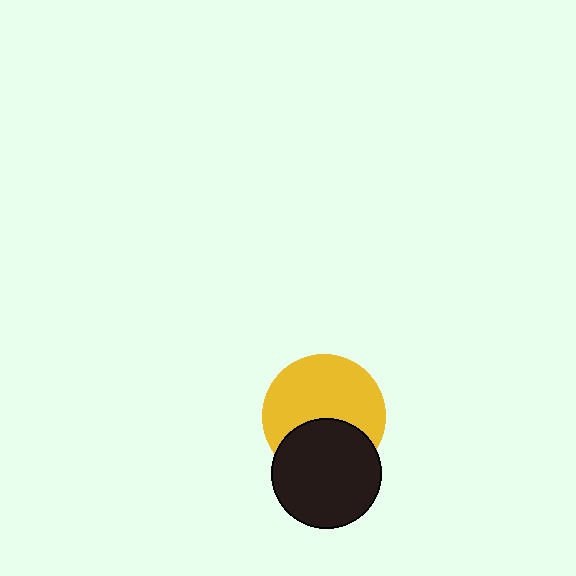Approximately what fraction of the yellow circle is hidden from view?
Roughly 36% of the yellow circle is hidden behind the black circle.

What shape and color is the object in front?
The object in front is a black circle.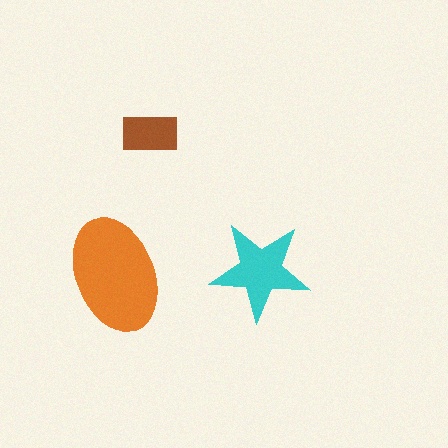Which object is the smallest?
The brown rectangle.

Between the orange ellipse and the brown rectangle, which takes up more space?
The orange ellipse.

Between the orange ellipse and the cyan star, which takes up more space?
The orange ellipse.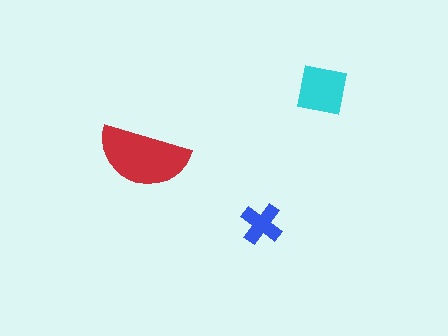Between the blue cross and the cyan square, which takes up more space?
The cyan square.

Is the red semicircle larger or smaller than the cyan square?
Larger.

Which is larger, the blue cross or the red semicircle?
The red semicircle.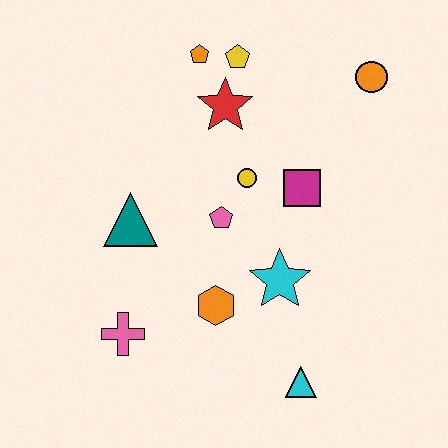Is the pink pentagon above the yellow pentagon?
No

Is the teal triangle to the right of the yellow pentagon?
No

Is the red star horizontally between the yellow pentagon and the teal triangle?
Yes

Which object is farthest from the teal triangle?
The orange circle is farthest from the teal triangle.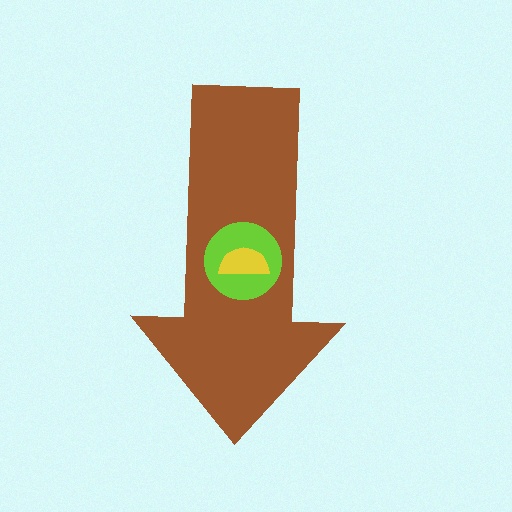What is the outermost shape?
The brown arrow.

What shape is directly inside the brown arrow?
The lime circle.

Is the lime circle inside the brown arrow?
Yes.